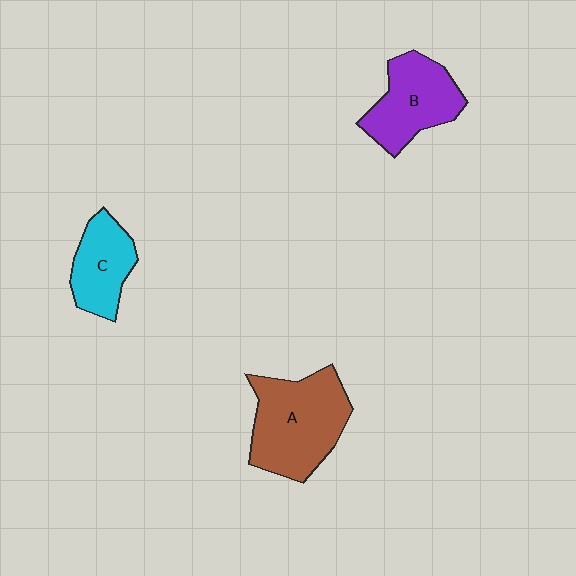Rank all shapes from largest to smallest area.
From largest to smallest: A (brown), B (purple), C (cyan).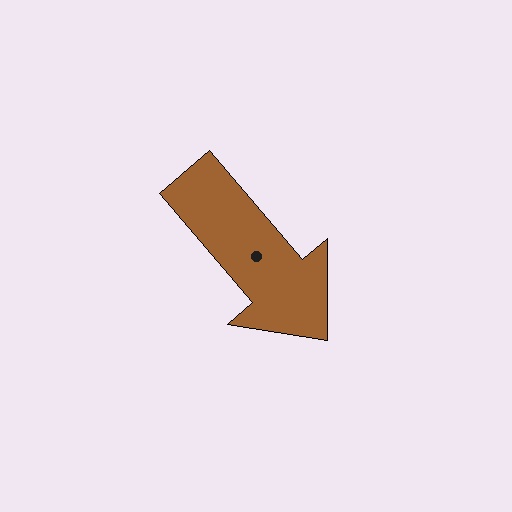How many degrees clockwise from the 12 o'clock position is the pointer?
Approximately 140 degrees.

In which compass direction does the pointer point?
Southeast.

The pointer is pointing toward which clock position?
Roughly 5 o'clock.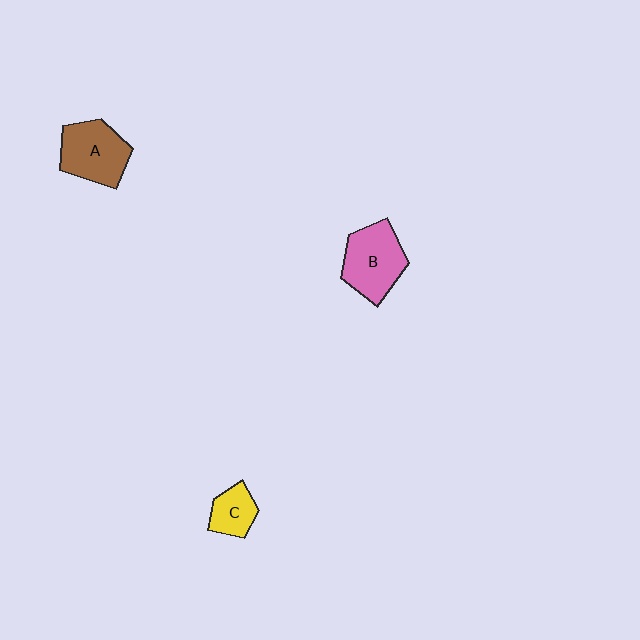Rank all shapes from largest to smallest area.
From largest to smallest: B (pink), A (brown), C (yellow).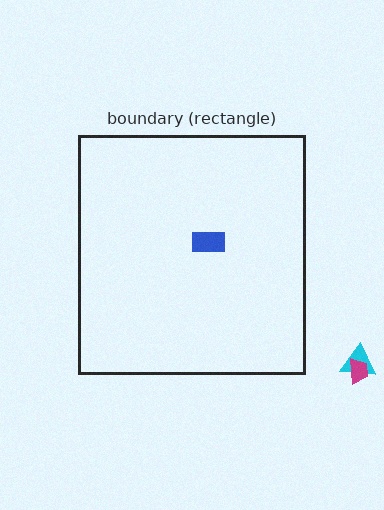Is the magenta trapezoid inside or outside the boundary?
Outside.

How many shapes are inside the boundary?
1 inside, 2 outside.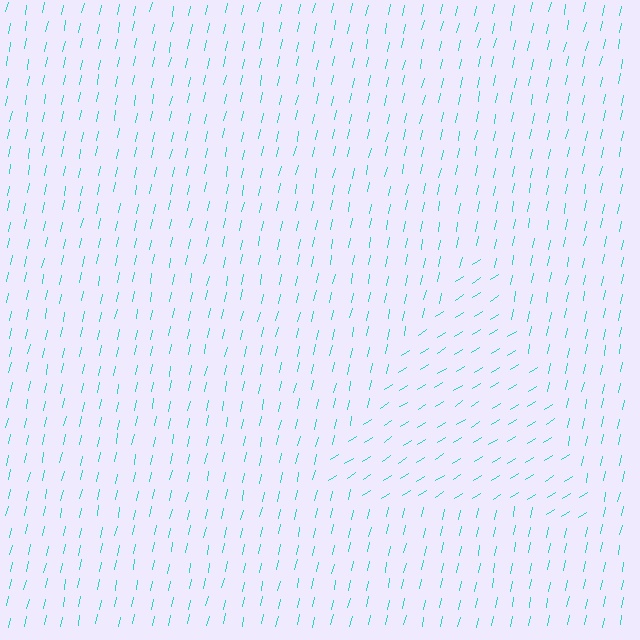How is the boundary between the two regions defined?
The boundary is defined purely by a change in line orientation (approximately 45 degrees difference). All lines are the same color and thickness.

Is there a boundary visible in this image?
Yes, there is a texture boundary formed by a change in line orientation.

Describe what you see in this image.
The image is filled with small cyan line segments. A triangle region in the image has lines oriented differently from the surrounding lines, creating a visible texture boundary.